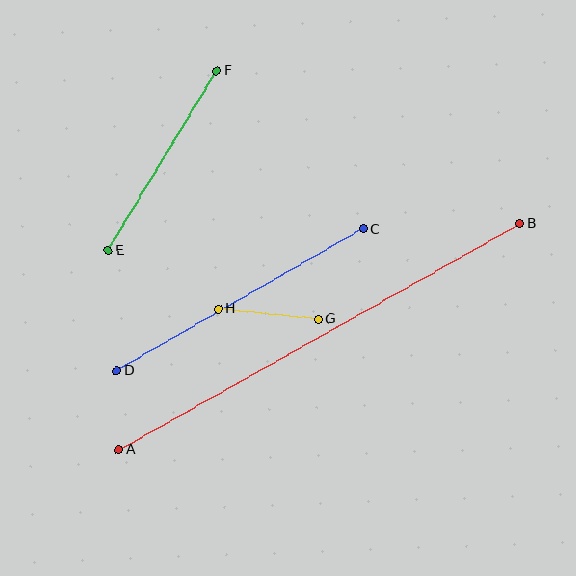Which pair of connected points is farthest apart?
Points A and B are farthest apart.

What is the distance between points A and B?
The distance is approximately 460 pixels.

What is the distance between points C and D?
The distance is approximately 284 pixels.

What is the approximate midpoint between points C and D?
The midpoint is at approximately (240, 300) pixels.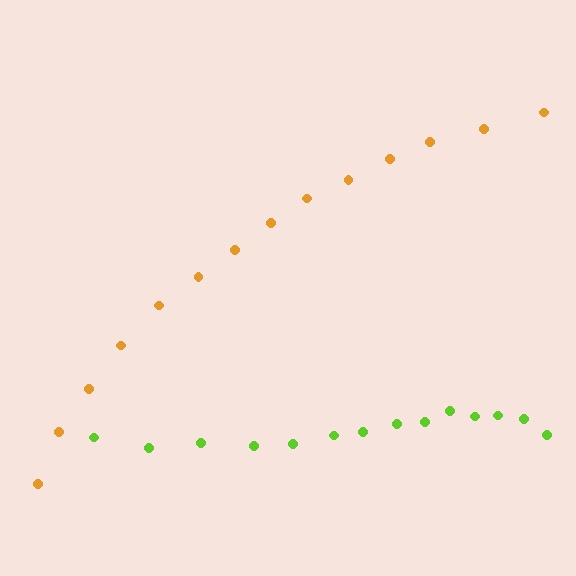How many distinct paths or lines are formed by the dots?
There are 2 distinct paths.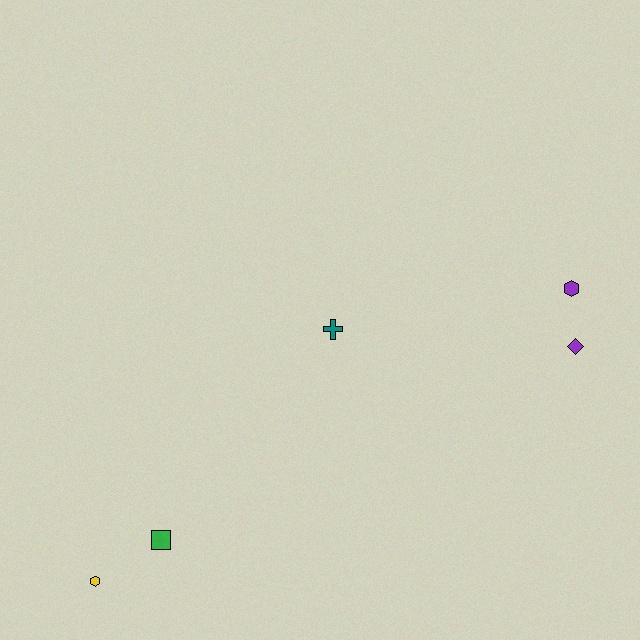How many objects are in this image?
There are 5 objects.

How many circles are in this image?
There are no circles.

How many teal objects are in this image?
There is 1 teal object.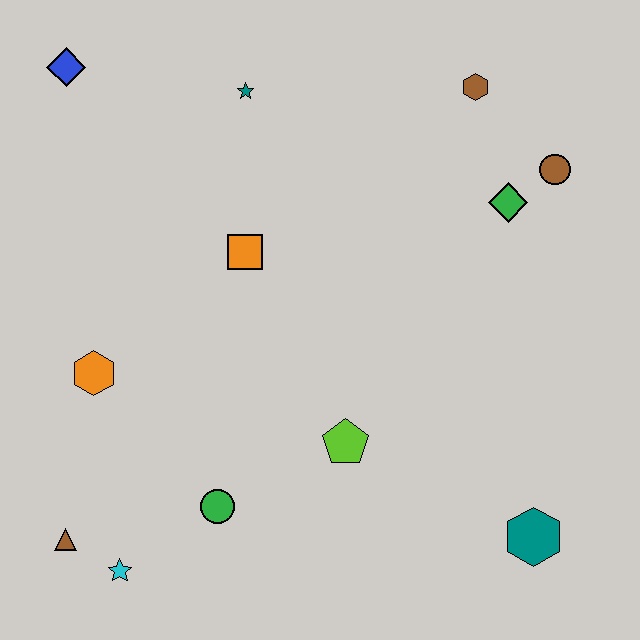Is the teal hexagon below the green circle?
Yes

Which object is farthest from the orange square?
The teal hexagon is farthest from the orange square.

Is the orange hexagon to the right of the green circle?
No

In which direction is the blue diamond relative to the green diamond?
The blue diamond is to the left of the green diamond.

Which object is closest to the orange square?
The teal star is closest to the orange square.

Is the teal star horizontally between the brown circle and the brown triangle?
Yes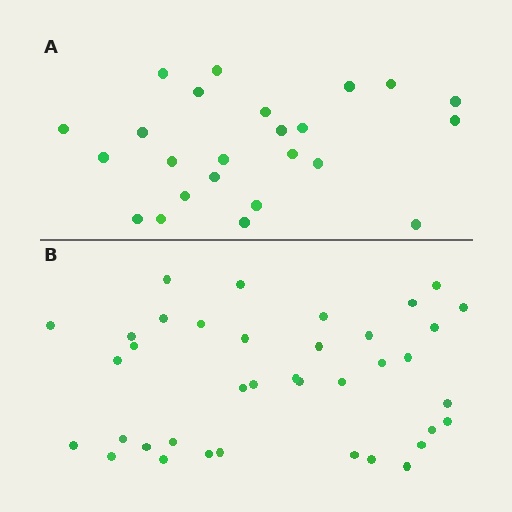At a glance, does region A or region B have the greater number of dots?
Region B (the bottom region) has more dots.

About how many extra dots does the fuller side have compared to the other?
Region B has approximately 15 more dots than region A.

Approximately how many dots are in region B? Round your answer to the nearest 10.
About 40 dots. (The exact count is 38, which rounds to 40.)